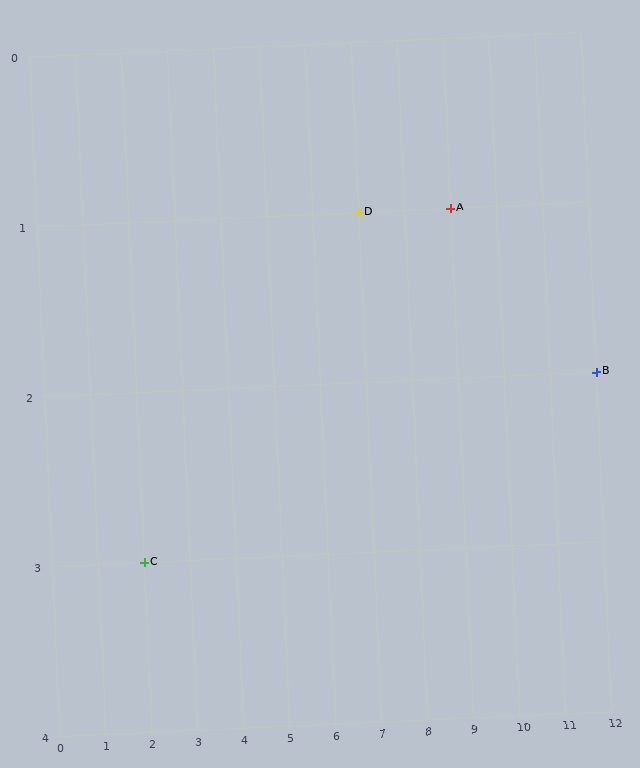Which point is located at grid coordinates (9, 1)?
Point A is at (9, 1).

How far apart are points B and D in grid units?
Points B and D are 5 columns and 1 row apart (about 5.1 grid units diagonally).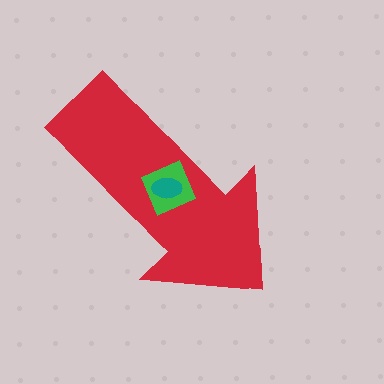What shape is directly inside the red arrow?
The green diamond.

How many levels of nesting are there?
3.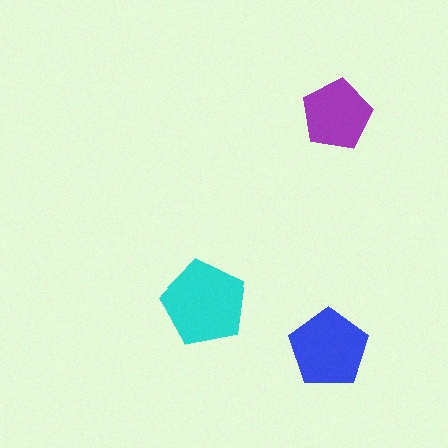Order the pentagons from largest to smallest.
the cyan one, the blue one, the purple one.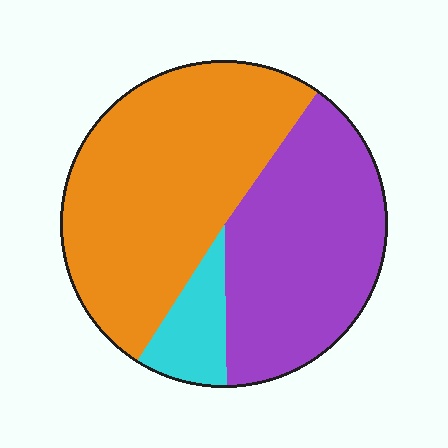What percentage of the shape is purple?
Purple takes up about two fifths (2/5) of the shape.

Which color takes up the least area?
Cyan, at roughly 10%.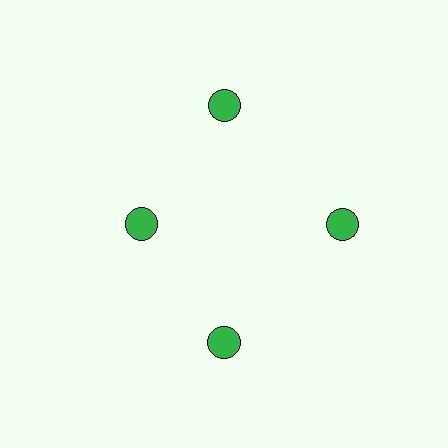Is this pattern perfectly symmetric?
No. The 4 green circles are arranged in a ring, but one element near the 9 o'clock position is pulled inward toward the center, breaking the 4-fold rotational symmetry.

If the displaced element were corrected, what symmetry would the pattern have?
It would have 4-fold rotational symmetry — the pattern would map onto itself every 90 degrees.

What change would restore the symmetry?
The symmetry would be restored by moving it outward, back onto the ring so that all 4 circles sit at equal angles and equal distance from the center.